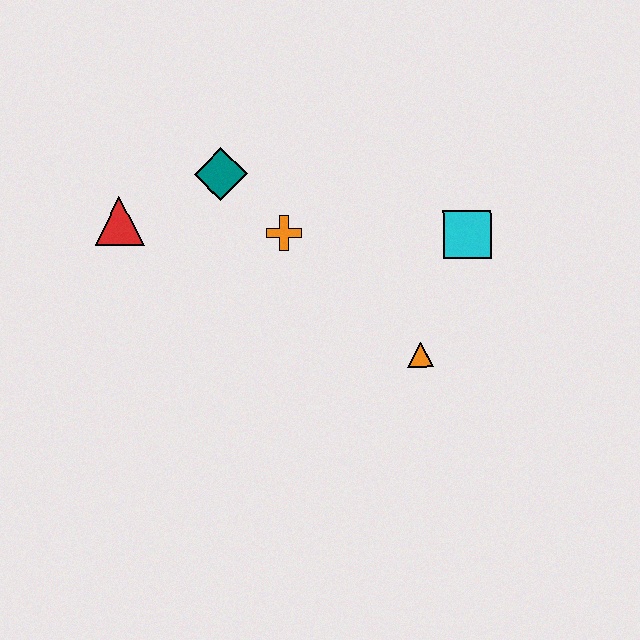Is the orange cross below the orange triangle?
No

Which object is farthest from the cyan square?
The red triangle is farthest from the cyan square.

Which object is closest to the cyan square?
The orange triangle is closest to the cyan square.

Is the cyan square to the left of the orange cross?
No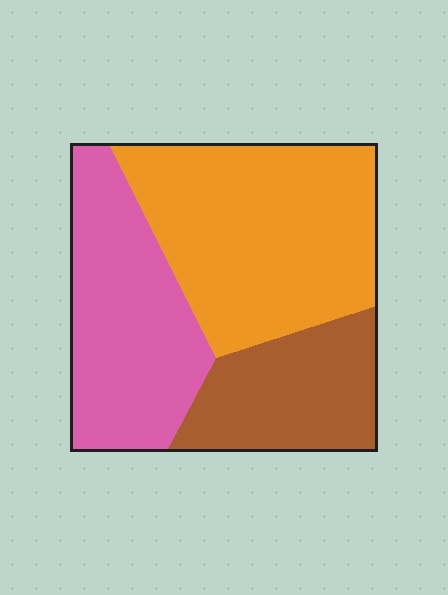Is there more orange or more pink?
Orange.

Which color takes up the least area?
Brown, at roughly 25%.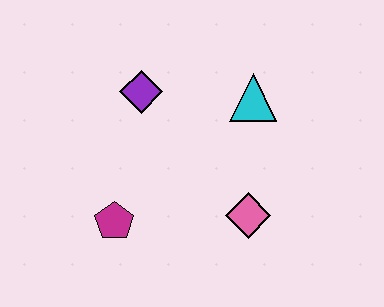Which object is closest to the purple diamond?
The cyan triangle is closest to the purple diamond.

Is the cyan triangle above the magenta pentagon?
Yes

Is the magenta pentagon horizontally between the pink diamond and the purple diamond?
No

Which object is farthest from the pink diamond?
The purple diamond is farthest from the pink diamond.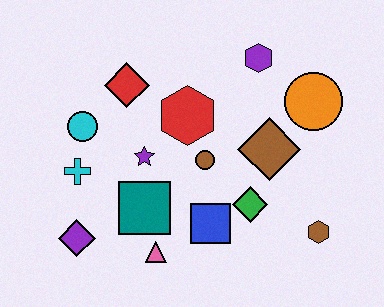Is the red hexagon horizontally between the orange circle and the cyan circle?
Yes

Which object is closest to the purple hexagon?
The orange circle is closest to the purple hexagon.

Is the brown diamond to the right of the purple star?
Yes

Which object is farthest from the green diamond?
The cyan circle is farthest from the green diamond.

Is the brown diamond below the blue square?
No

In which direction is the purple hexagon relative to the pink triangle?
The purple hexagon is above the pink triangle.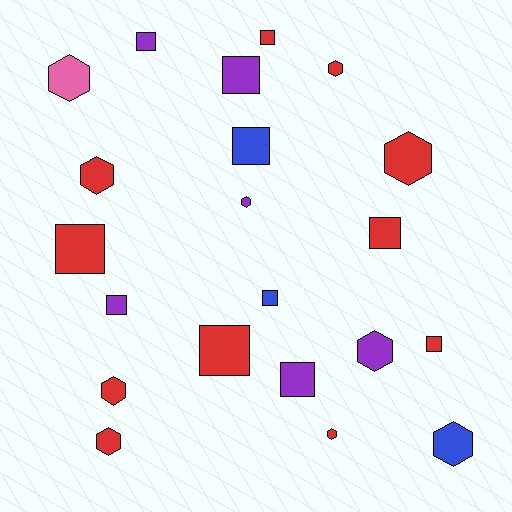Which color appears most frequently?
Red, with 11 objects.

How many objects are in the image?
There are 21 objects.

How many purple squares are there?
There are 4 purple squares.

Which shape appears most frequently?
Square, with 11 objects.